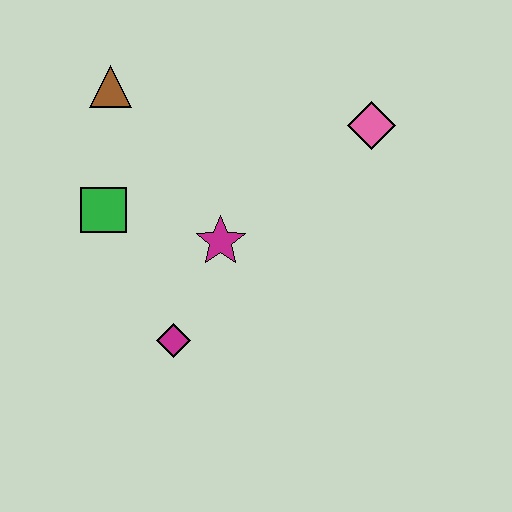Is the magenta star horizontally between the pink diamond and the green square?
Yes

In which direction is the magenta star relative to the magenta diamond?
The magenta star is above the magenta diamond.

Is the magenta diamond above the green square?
No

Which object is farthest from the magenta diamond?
The pink diamond is farthest from the magenta diamond.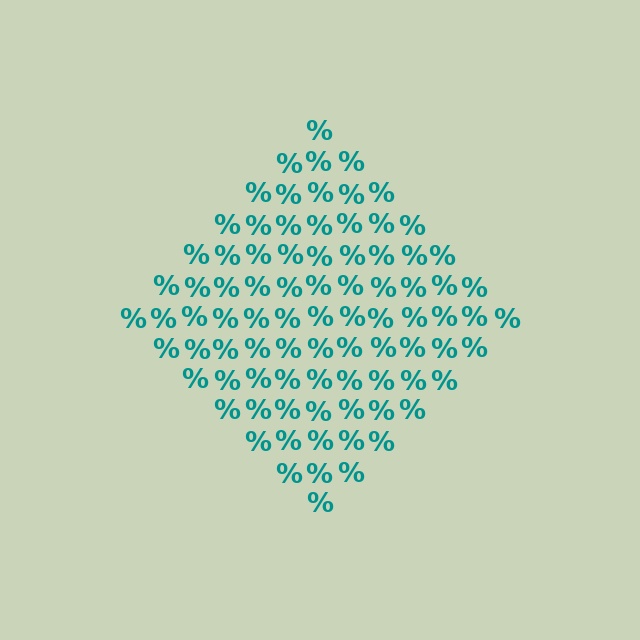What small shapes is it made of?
It is made of small percent signs.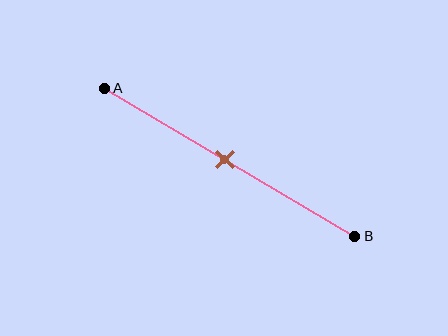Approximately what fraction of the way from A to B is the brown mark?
The brown mark is approximately 50% of the way from A to B.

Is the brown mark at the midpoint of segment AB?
Yes, the mark is approximately at the midpoint.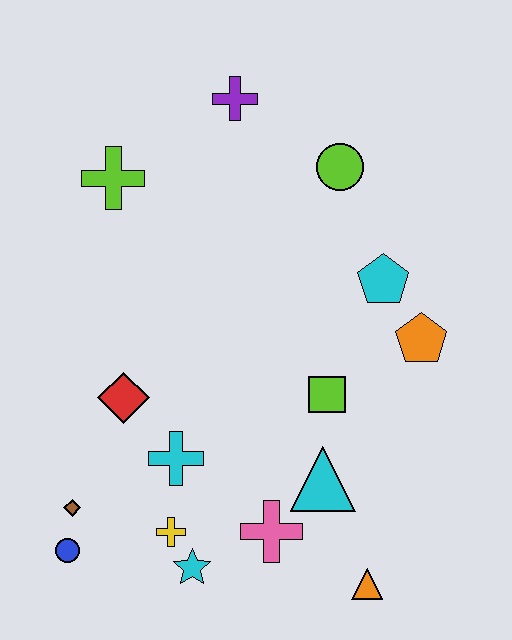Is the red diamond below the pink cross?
No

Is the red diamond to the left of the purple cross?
Yes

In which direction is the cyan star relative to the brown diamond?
The cyan star is to the right of the brown diamond.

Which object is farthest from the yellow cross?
The purple cross is farthest from the yellow cross.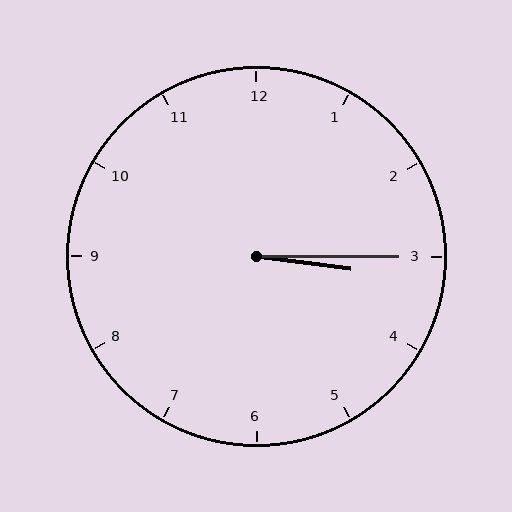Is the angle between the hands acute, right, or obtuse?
It is acute.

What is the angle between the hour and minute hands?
Approximately 8 degrees.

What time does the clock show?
3:15.